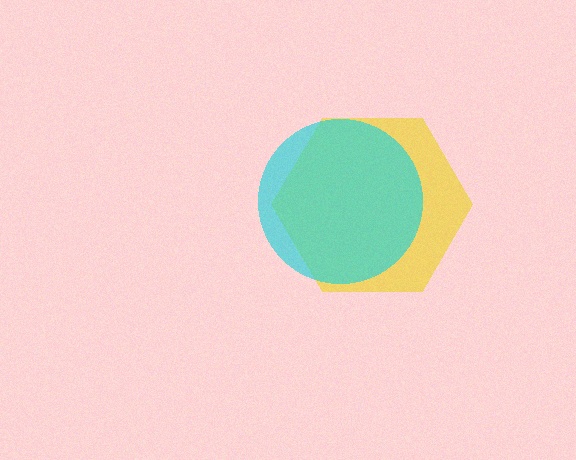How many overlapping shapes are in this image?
There are 2 overlapping shapes in the image.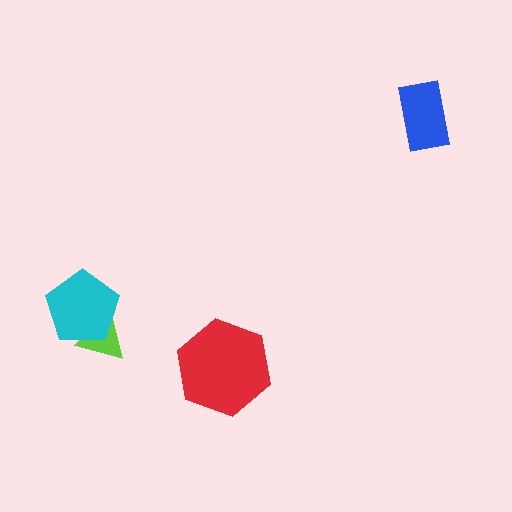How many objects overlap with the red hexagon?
0 objects overlap with the red hexagon.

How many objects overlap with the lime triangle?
1 object overlaps with the lime triangle.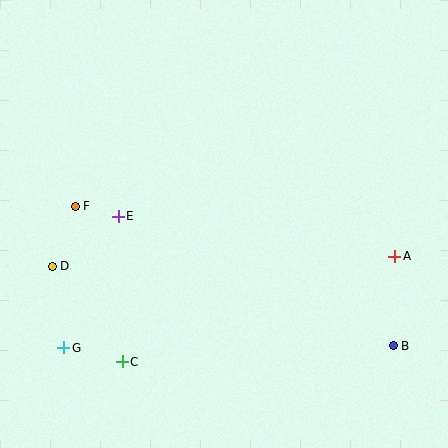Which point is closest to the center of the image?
Point E at (118, 216) is closest to the center.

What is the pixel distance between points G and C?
The distance between G and C is 60 pixels.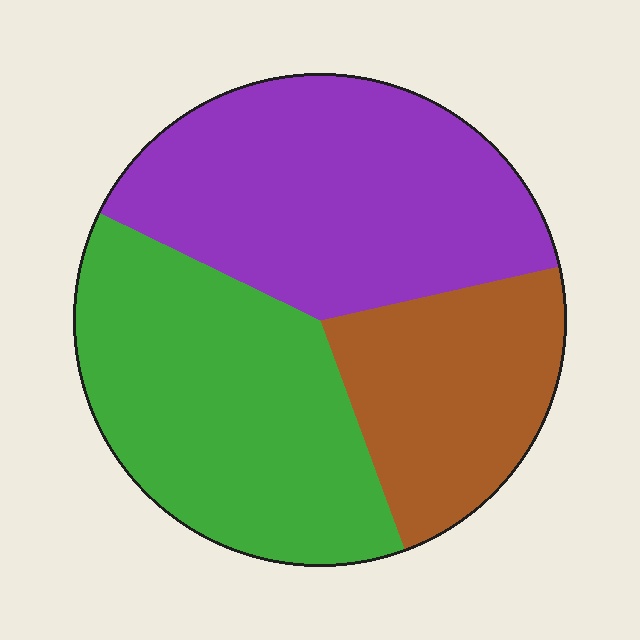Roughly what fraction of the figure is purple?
Purple covers 39% of the figure.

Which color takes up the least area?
Brown, at roughly 25%.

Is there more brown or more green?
Green.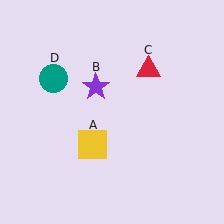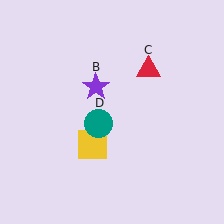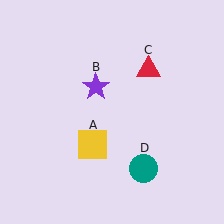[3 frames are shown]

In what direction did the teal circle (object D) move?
The teal circle (object D) moved down and to the right.